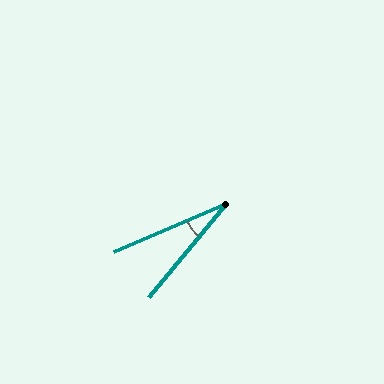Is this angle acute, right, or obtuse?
It is acute.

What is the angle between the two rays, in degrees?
Approximately 27 degrees.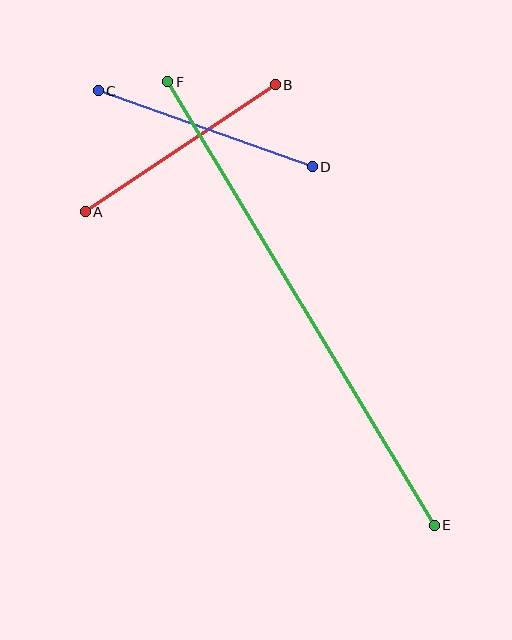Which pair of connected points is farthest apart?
Points E and F are farthest apart.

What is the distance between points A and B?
The distance is approximately 229 pixels.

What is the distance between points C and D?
The distance is approximately 227 pixels.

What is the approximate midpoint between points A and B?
The midpoint is at approximately (180, 148) pixels.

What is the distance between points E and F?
The distance is approximately 518 pixels.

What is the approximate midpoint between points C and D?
The midpoint is at approximately (205, 129) pixels.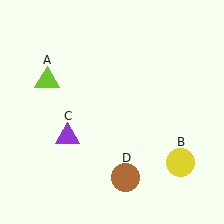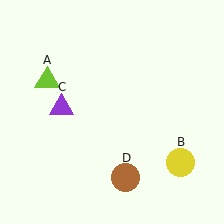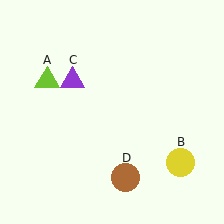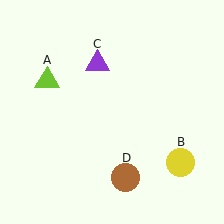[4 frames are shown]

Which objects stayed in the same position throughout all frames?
Lime triangle (object A) and yellow circle (object B) and brown circle (object D) remained stationary.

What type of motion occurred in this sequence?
The purple triangle (object C) rotated clockwise around the center of the scene.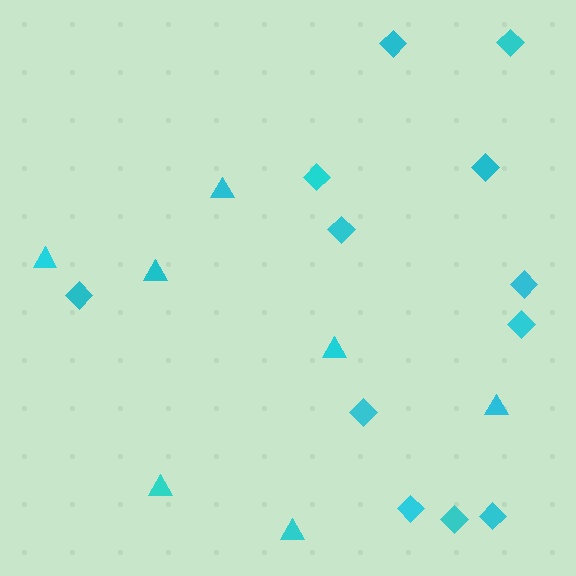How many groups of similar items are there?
There are 2 groups: one group of triangles (7) and one group of diamonds (12).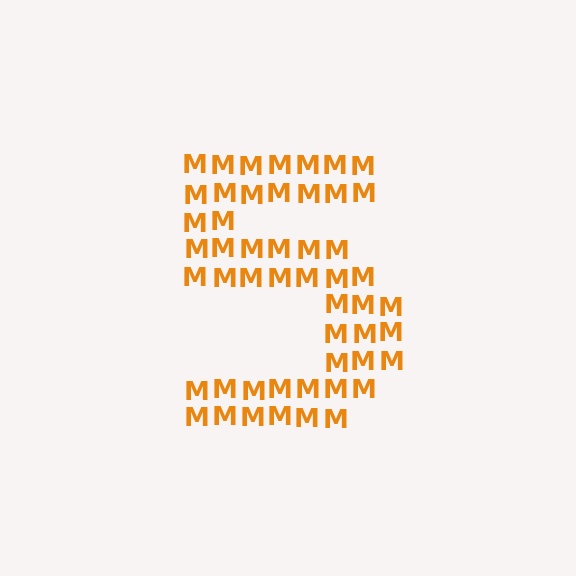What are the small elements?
The small elements are letter M's.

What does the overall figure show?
The overall figure shows the digit 5.